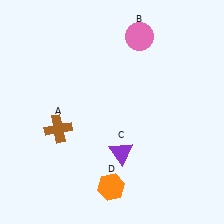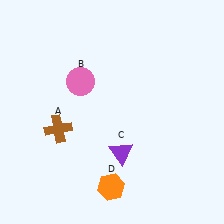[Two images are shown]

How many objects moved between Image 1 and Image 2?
1 object moved between the two images.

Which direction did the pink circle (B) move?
The pink circle (B) moved left.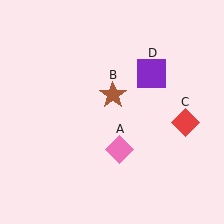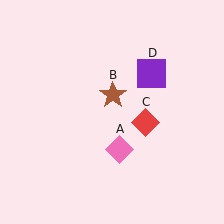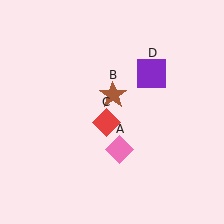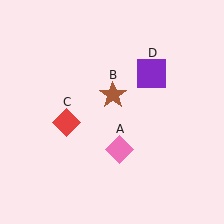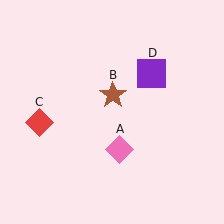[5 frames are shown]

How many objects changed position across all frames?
1 object changed position: red diamond (object C).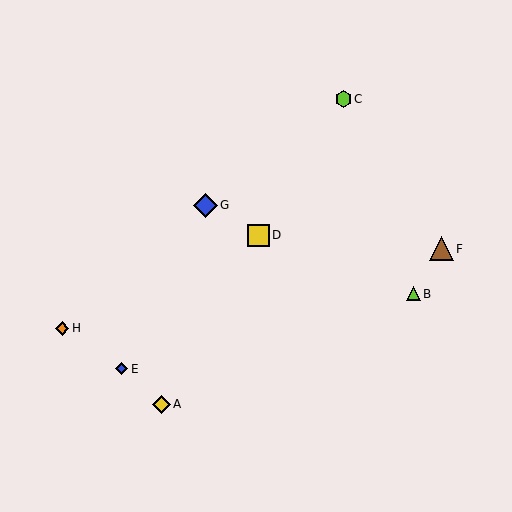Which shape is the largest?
The brown triangle (labeled F) is the largest.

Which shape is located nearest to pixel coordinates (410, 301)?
The lime triangle (labeled B) at (413, 294) is nearest to that location.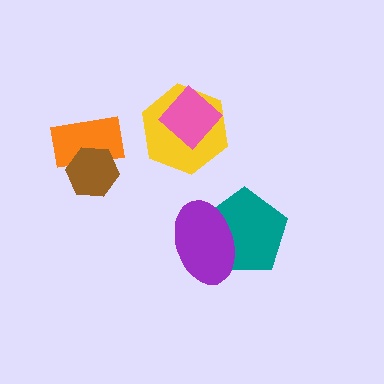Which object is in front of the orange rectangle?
The brown hexagon is in front of the orange rectangle.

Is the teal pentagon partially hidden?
Yes, it is partially covered by another shape.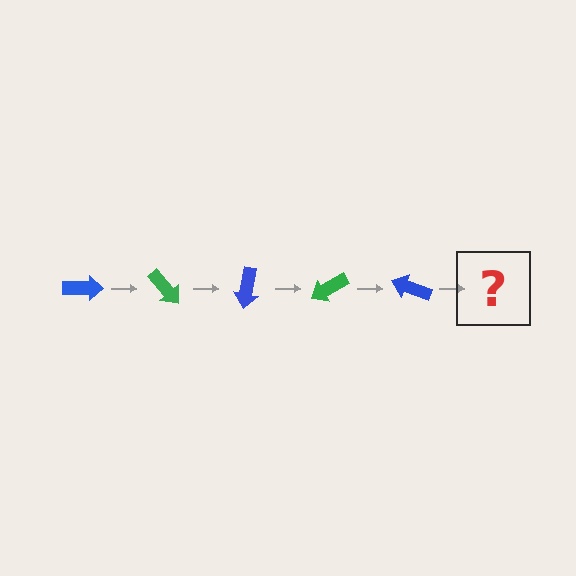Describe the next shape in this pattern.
It should be a green arrow, rotated 250 degrees from the start.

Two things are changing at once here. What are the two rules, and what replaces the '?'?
The two rules are that it rotates 50 degrees each step and the color cycles through blue and green. The '?' should be a green arrow, rotated 250 degrees from the start.